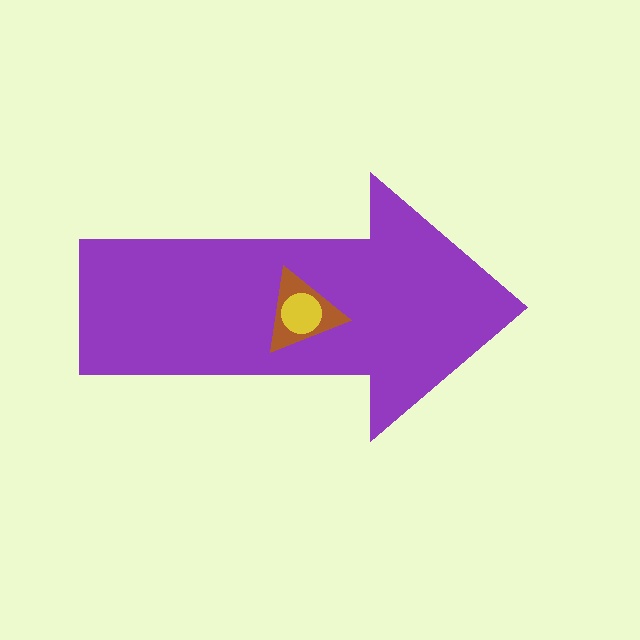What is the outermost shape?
The purple arrow.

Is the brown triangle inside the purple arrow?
Yes.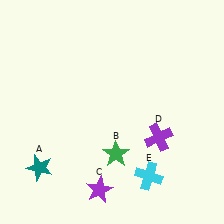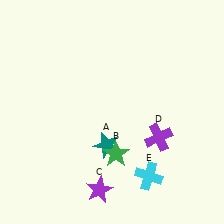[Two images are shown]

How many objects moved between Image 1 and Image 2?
1 object moved between the two images.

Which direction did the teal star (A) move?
The teal star (A) moved right.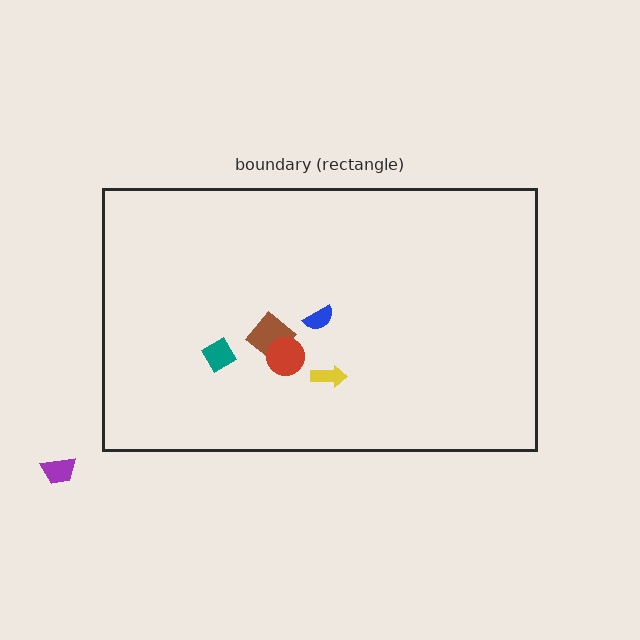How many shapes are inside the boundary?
5 inside, 1 outside.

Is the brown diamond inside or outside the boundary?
Inside.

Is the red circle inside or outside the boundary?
Inside.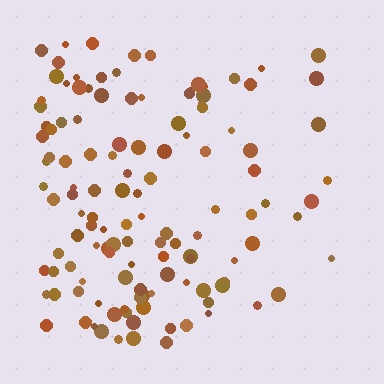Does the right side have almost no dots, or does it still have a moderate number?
Still a moderate number, just noticeably fewer than the left.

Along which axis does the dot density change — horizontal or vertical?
Horizontal.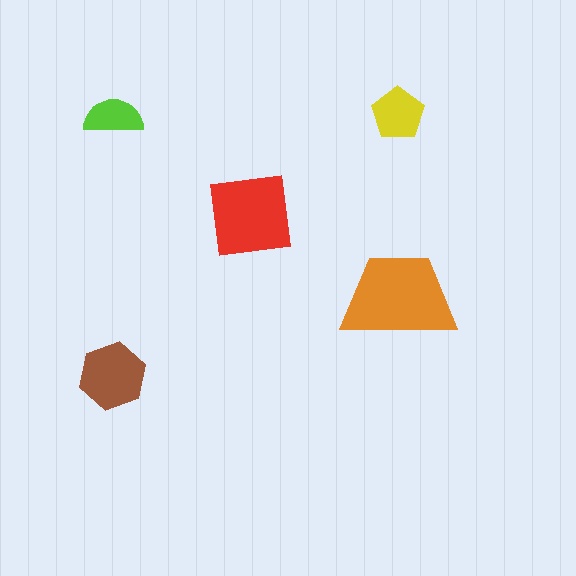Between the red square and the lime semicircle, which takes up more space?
The red square.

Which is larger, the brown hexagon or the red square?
The red square.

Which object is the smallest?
The lime semicircle.